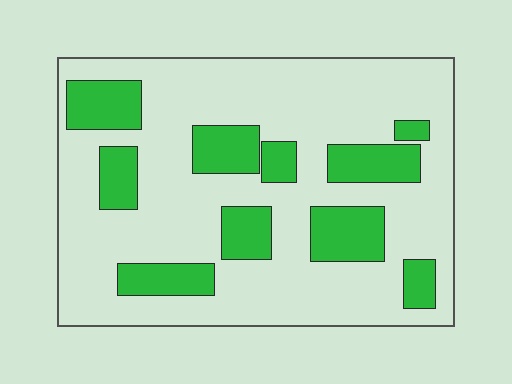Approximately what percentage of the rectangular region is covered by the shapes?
Approximately 25%.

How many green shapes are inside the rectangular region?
10.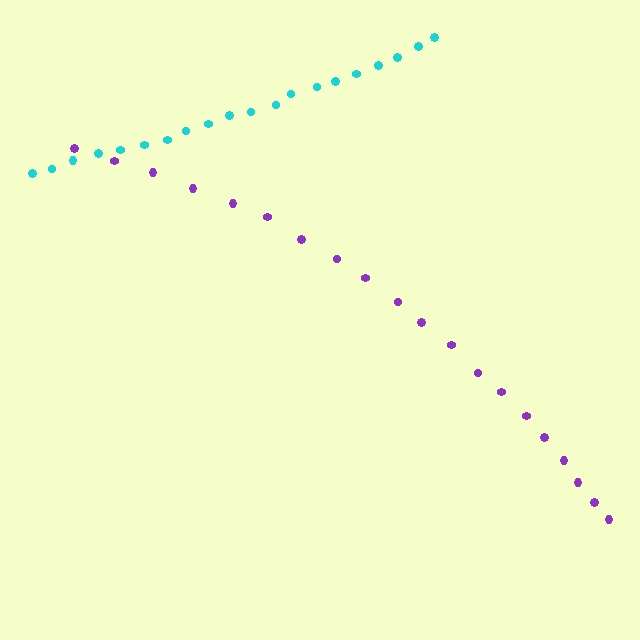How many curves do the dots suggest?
There are 2 distinct paths.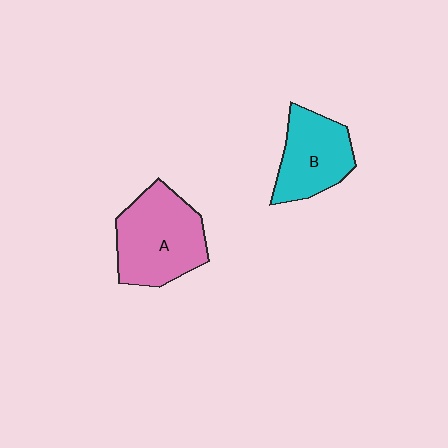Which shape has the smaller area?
Shape B (cyan).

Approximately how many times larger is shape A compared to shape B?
Approximately 1.3 times.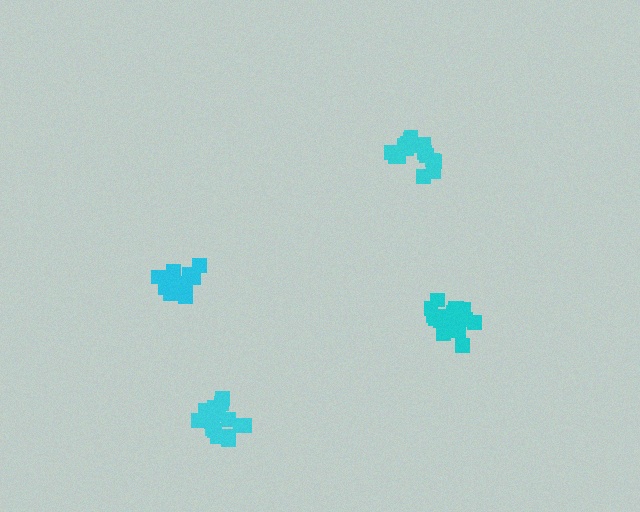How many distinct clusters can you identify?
There are 4 distinct clusters.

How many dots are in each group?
Group 1: 18 dots, Group 2: 19 dots, Group 3: 14 dots, Group 4: 18 dots (69 total).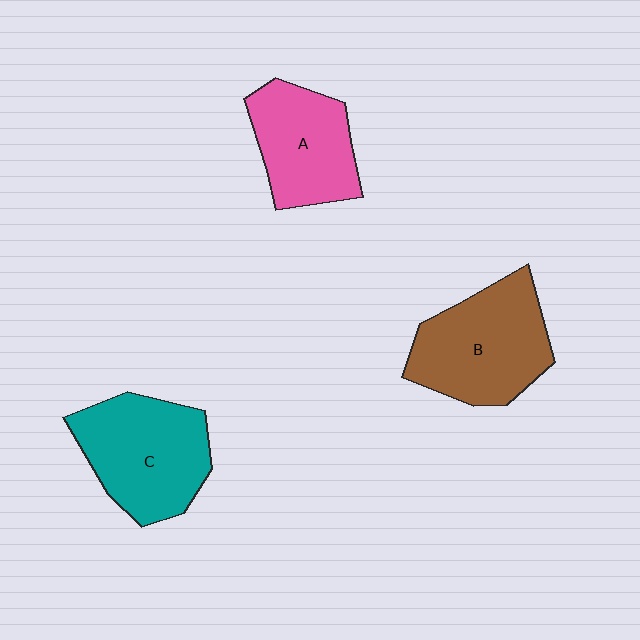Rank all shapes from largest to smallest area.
From largest to smallest: B (brown), C (teal), A (pink).